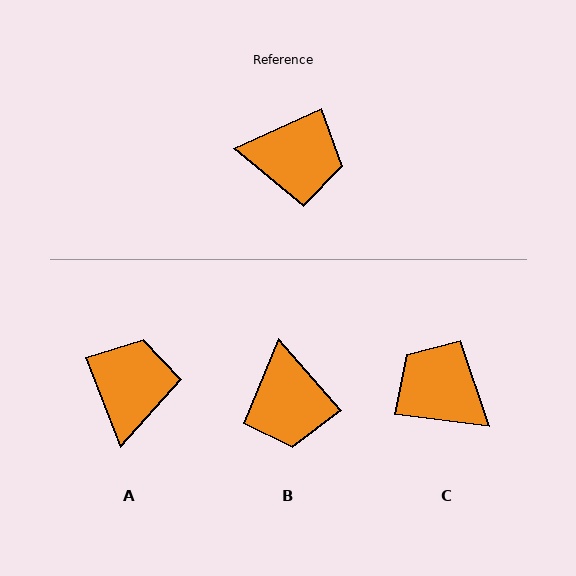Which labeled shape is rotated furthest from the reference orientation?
C, about 148 degrees away.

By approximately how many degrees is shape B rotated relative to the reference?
Approximately 73 degrees clockwise.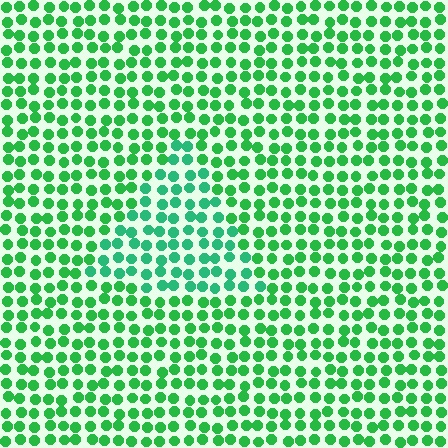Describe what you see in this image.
The image is filled with small green elements in a uniform arrangement. A triangle-shaped region is visible where the elements are tinted to a slightly different hue, forming a subtle color boundary.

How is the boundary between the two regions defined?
The boundary is defined purely by a slight shift in hue (about 22 degrees). Spacing, size, and orientation are identical on both sides.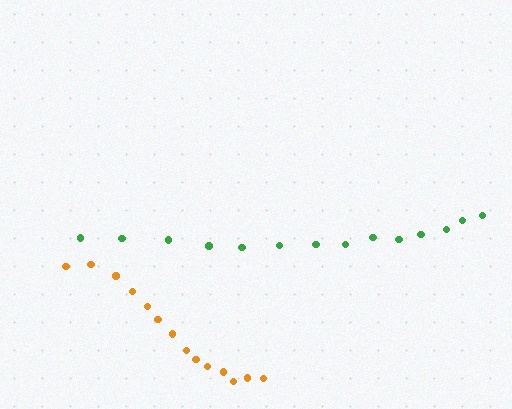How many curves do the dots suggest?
There are 2 distinct paths.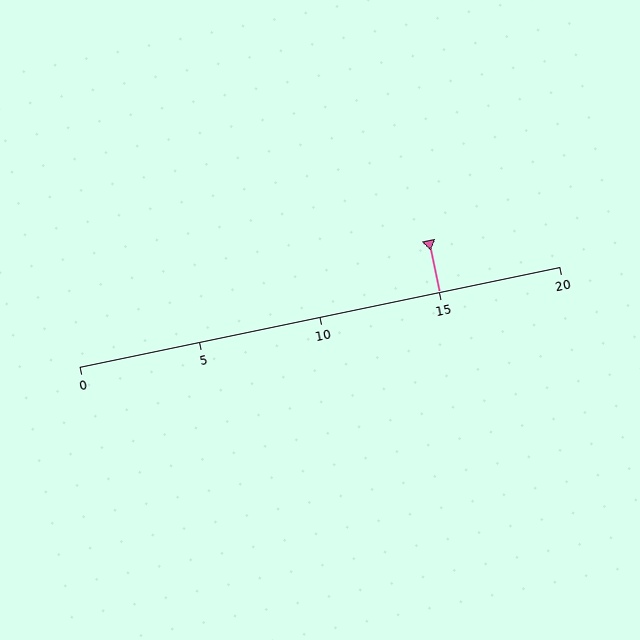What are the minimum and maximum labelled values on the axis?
The axis runs from 0 to 20.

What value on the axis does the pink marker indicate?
The marker indicates approximately 15.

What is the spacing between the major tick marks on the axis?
The major ticks are spaced 5 apart.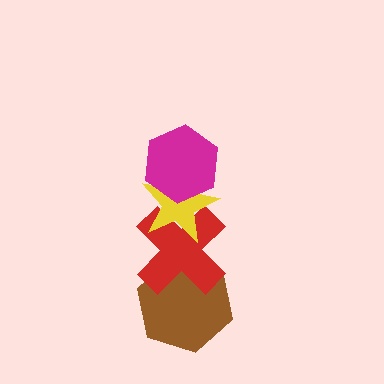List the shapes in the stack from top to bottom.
From top to bottom: the magenta hexagon, the yellow star, the red cross, the brown hexagon.